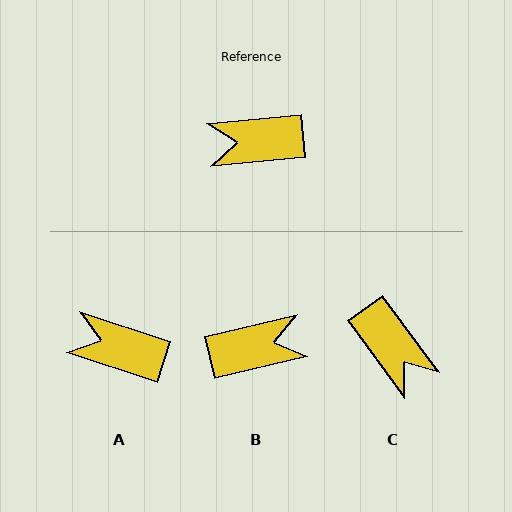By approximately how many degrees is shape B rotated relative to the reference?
Approximately 172 degrees clockwise.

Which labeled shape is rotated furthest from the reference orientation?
B, about 172 degrees away.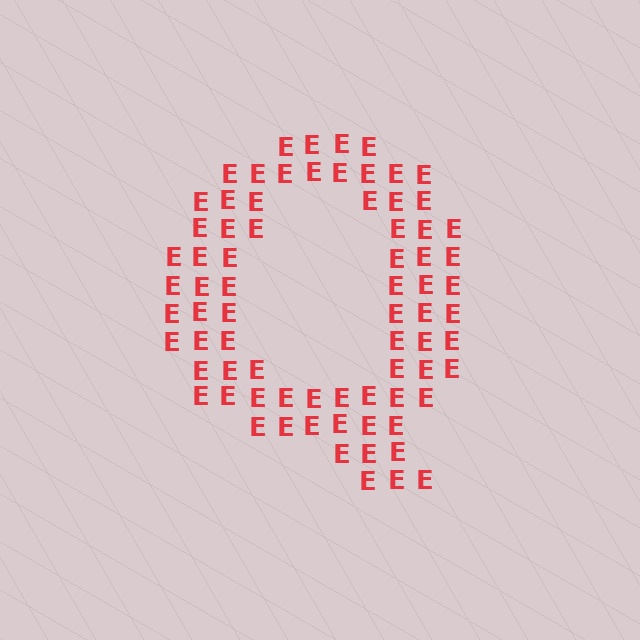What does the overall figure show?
The overall figure shows the letter Q.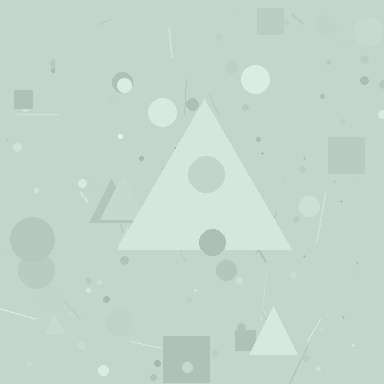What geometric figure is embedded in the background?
A triangle is embedded in the background.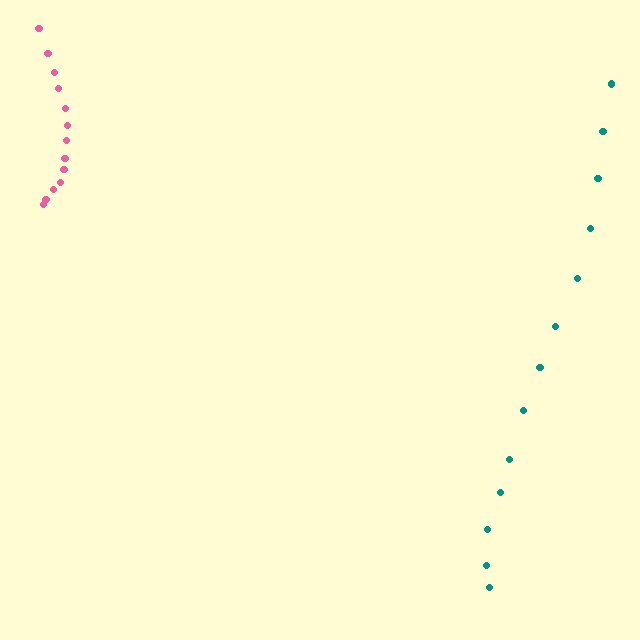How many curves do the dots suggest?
There are 2 distinct paths.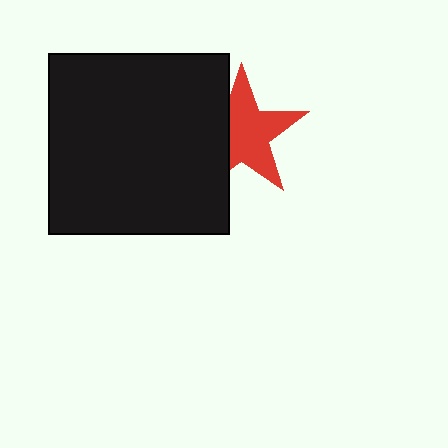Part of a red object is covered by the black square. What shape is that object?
It is a star.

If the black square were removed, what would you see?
You would see the complete red star.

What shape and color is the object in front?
The object in front is a black square.